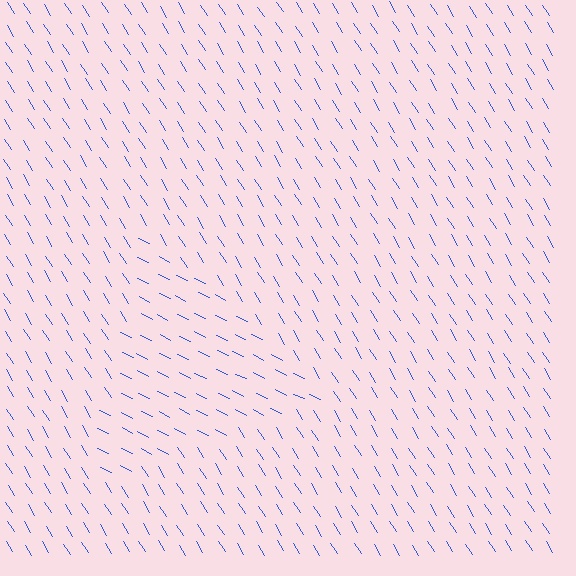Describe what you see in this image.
The image is filled with small blue line segments. A triangle region in the image has lines oriented differently from the surrounding lines, creating a visible texture boundary.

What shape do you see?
I see a triangle.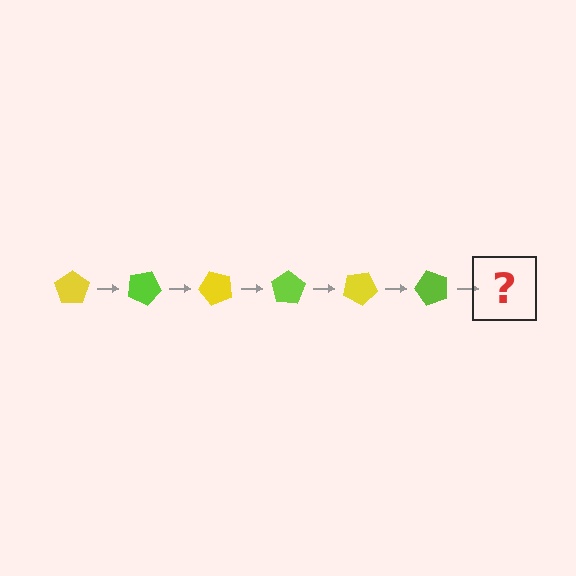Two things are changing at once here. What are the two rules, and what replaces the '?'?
The two rules are that it rotates 25 degrees each step and the color cycles through yellow and lime. The '?' should be a yellow pentagon, rotated 150 degrees from the start.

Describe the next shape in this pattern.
It should be a yellow pentagon, rotated 150 degrees from the start.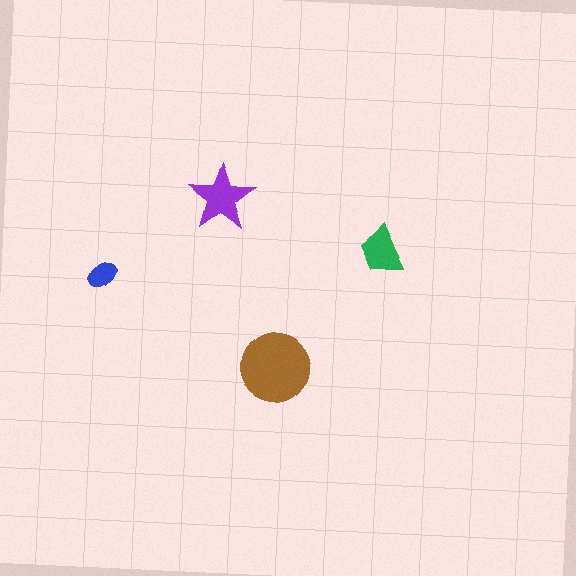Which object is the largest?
The brown circle.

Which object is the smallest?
The blue ellipse.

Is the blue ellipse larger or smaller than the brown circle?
Smaller.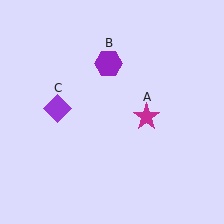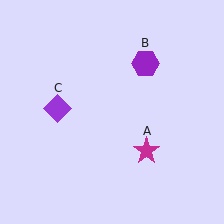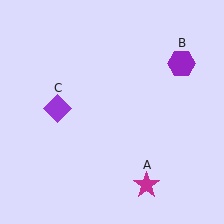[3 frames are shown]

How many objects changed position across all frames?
2 objects changed position: magenta star (object A), purple hexagon (object B).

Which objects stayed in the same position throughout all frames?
Purple diamond (object C) remained stationary.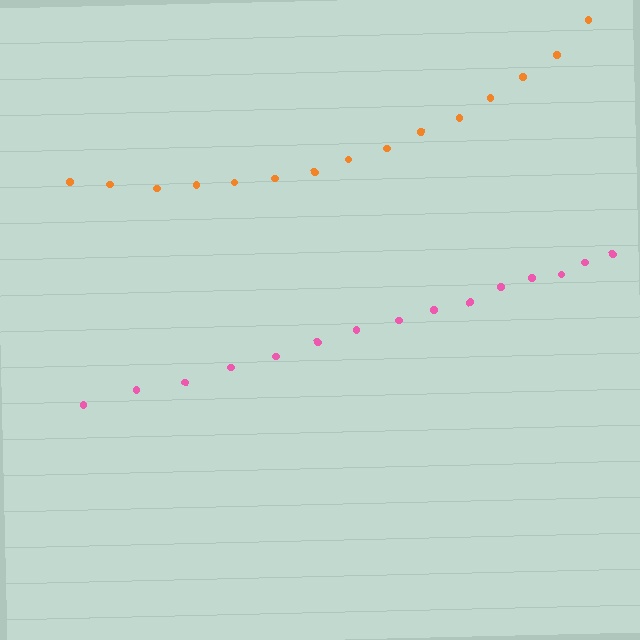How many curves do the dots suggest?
There are 2 distinct paths.